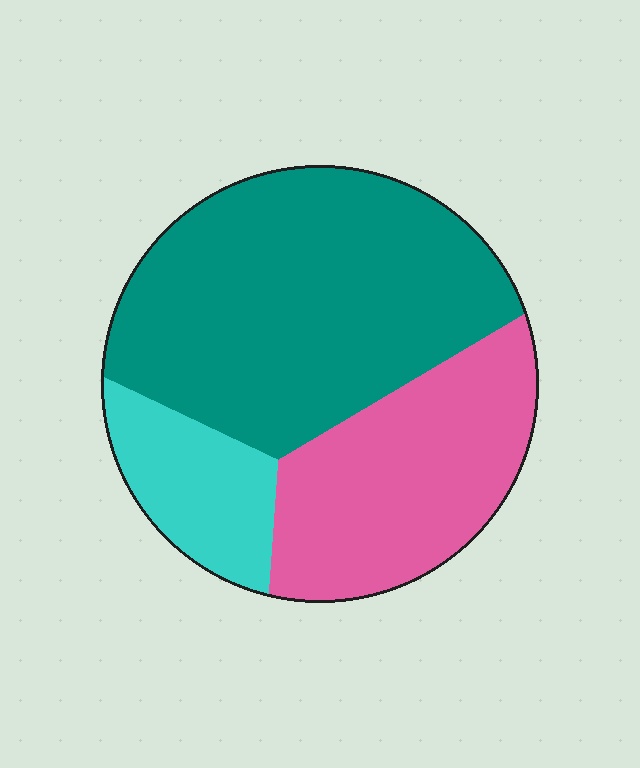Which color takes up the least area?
Cyan, at roughly 15%.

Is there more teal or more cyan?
Teal.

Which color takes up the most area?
Teal, at roughly 55%.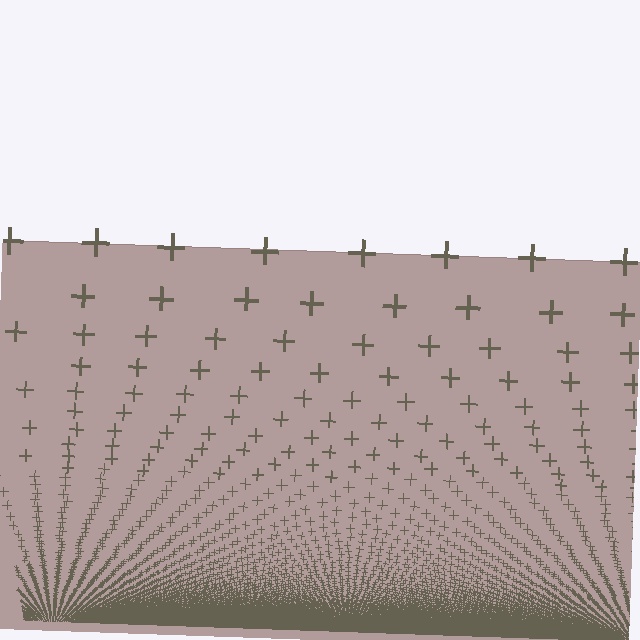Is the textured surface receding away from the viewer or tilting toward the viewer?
The surface appears to tilt toward the viewer. Texture elements get larger and sparser toward the top.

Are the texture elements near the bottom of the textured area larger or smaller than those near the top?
Smaller. The gradient is inverted — elements near the bottom are smaller and denser.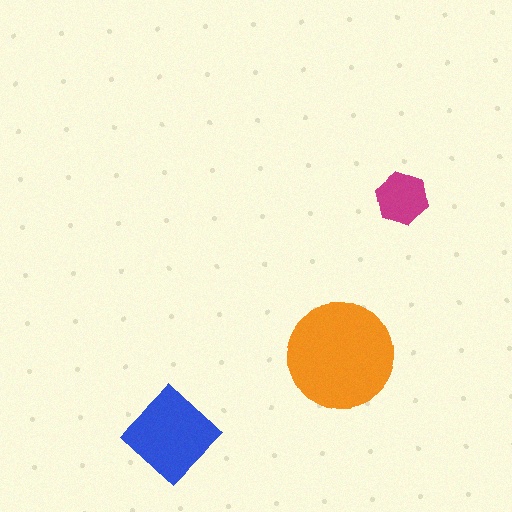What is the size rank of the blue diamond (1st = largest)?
2nd.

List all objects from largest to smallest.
The orange circle, the blue diamond, the magenta hexagon.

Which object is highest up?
The magenta hexagon is topmost.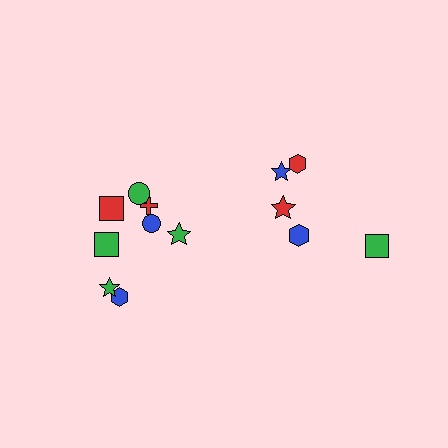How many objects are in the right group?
There are 5 objects.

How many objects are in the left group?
There are 8 objects.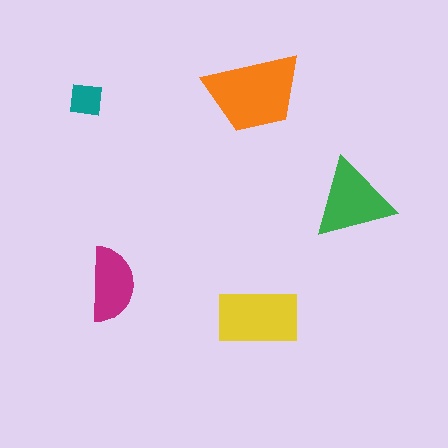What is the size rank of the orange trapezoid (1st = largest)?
1st.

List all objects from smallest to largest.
The teal square, the magenta semicircle, the green triangle, the yellow rectangle, the orange trapezoid.